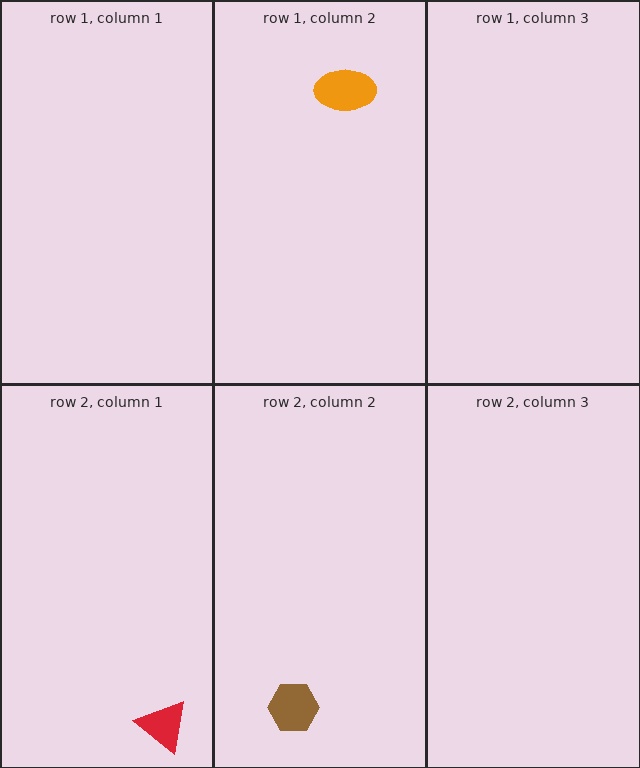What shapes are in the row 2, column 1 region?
The red triangle.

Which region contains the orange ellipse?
The row 1, column 2 region.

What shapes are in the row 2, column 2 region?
The brown hexagon.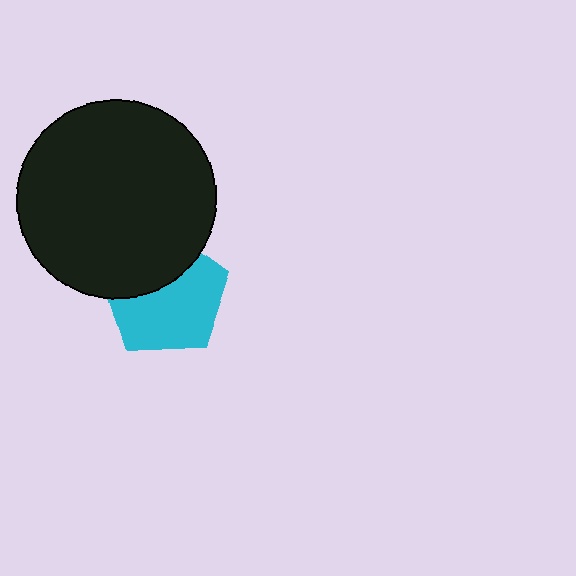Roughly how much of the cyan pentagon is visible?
About half of it is visible (roughly 63%).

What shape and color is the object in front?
The object in front is a black circle.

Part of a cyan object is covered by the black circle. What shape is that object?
It is a pentagon.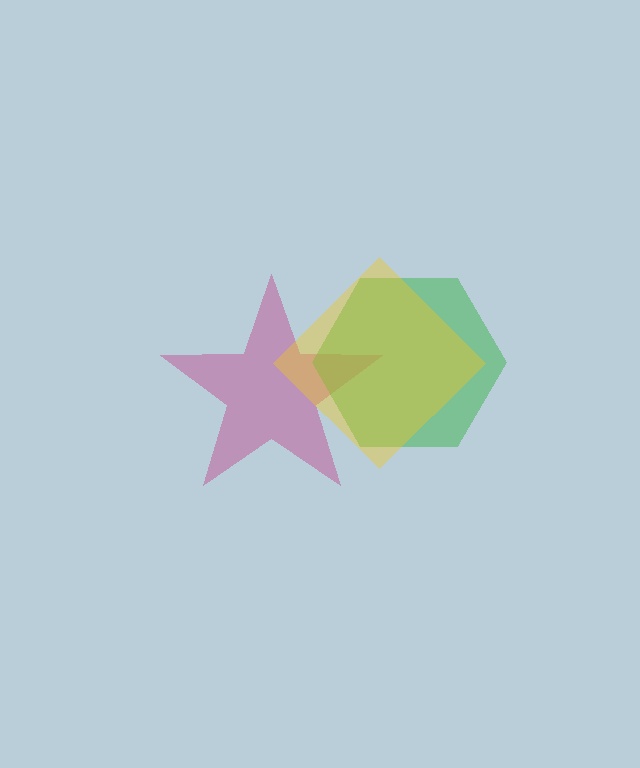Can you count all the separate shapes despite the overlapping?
Yes, there are 3 separate shapes.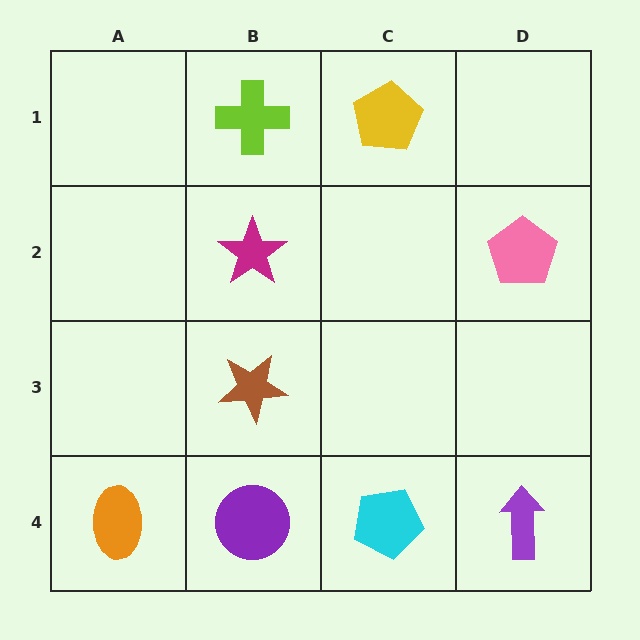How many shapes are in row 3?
1 shape.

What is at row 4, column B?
A purple circle.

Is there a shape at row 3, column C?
No, that cell is empty.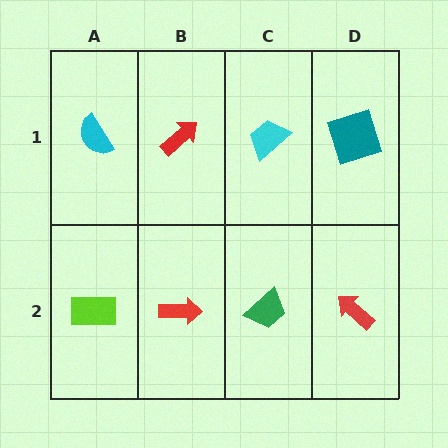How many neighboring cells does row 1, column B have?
3.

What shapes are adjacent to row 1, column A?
A lime rectangle (row 2, column A), a red arrow (row 1, column B).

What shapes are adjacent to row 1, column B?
A red arrow (row 2, column B), a cyan semicircle (row 1, column A), a cyan trapezoid (row 1, column C).